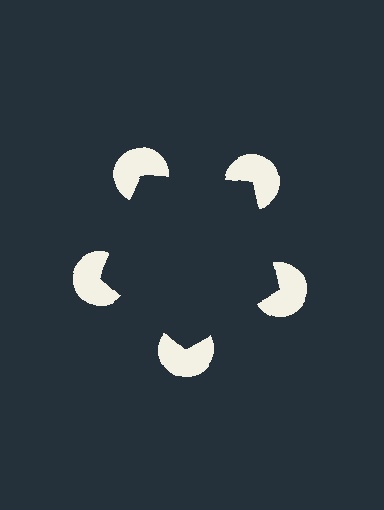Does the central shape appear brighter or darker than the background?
It typically appears slightly darker than the background, even though no actual brightness change is drawn.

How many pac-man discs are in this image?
There are 5 — one at each vertex of the illusory pentagon.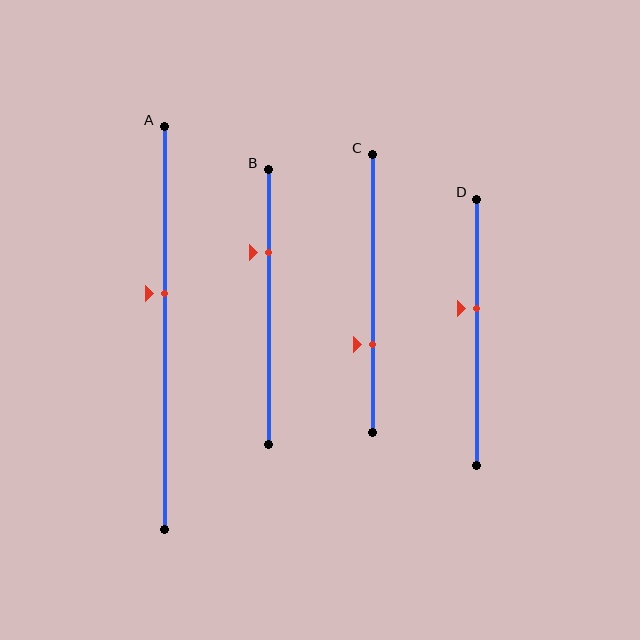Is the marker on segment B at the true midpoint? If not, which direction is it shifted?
No, the marker on segment B is shifted upward by about 20% of the segment length.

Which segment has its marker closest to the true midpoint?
Segment A has its marker closest to the true midpoint.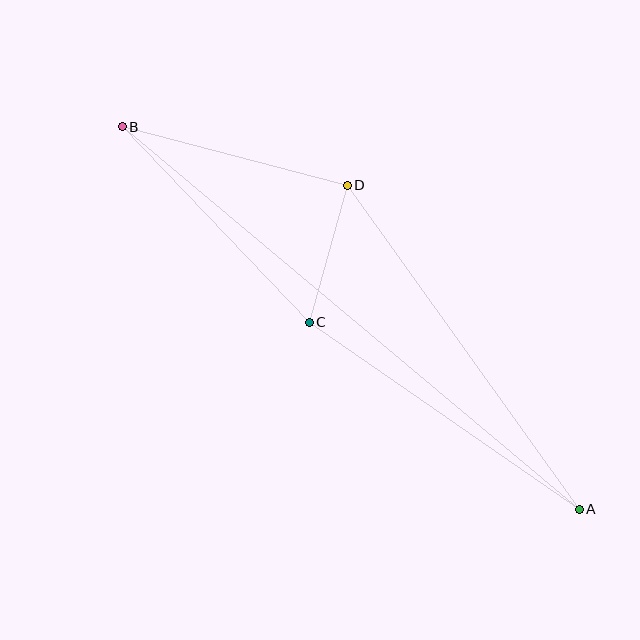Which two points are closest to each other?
Points C and D are closest to each other.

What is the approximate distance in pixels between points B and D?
The distance between B and D is approximately 233 pixels.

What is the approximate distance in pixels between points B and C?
The distance between B and C is approximately 271 pixels.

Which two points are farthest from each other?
Points A and B are farthest from each other.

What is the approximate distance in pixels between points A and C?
The distance between A and C is approximately 328 pixels.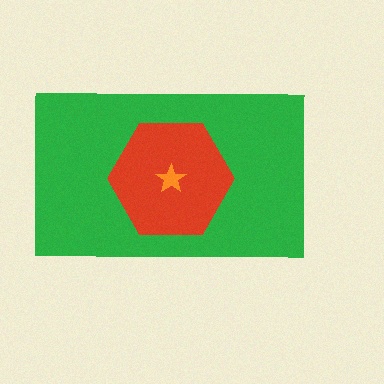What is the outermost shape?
The green rectangle.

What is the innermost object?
The orange star.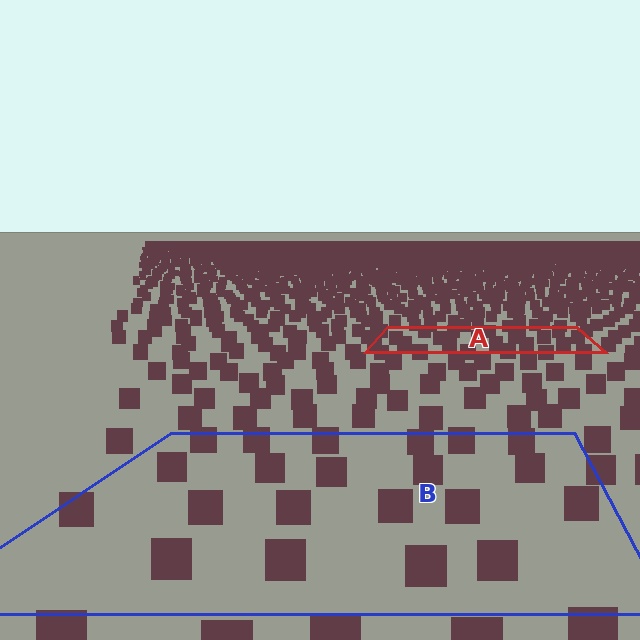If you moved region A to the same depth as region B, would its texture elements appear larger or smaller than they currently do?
They would appear larger. At a closer depth, the same texture elements are projected at a bigger on-screen size.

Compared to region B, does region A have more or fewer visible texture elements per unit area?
Region A has more texture elements per unit area — they are packed more densely because it is farther away.